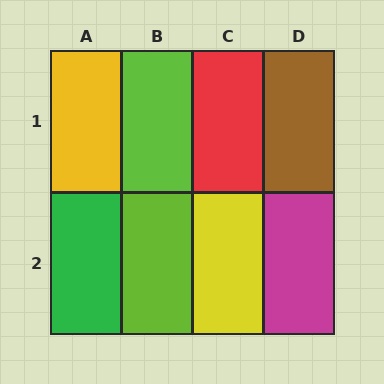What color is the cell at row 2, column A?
Green.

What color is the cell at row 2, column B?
Lime.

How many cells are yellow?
2 cells are yellow.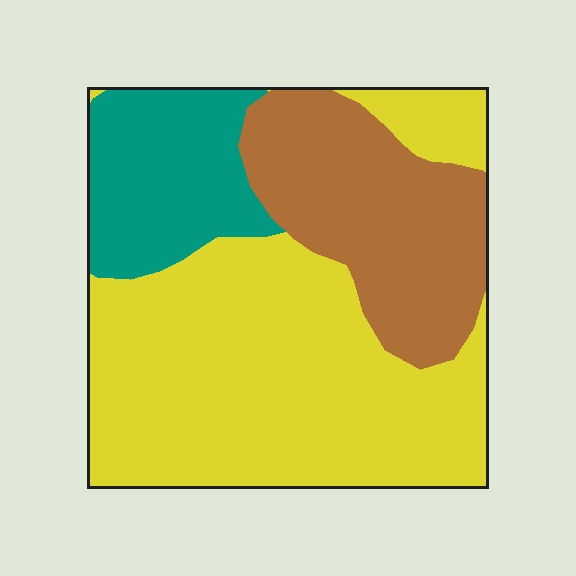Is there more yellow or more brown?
Yellow.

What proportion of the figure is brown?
Brown covers about 25% of the figure.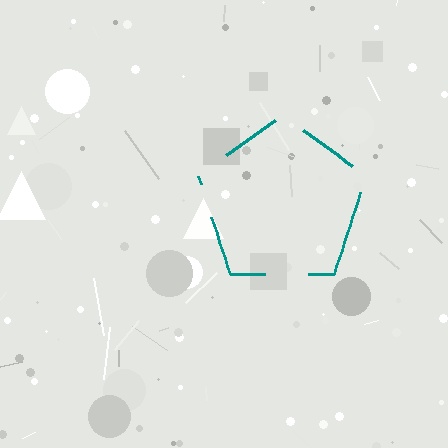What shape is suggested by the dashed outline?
The dashed outline suggests a pentagon.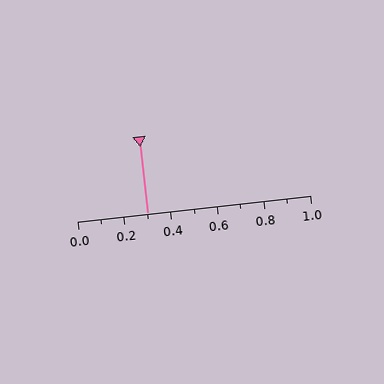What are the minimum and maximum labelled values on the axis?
The axis runs from 0.0 to 1.0.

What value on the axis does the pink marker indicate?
The marker indicates approximately 0.3.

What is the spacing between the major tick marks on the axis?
The major ticks are spaced 0.2 apart.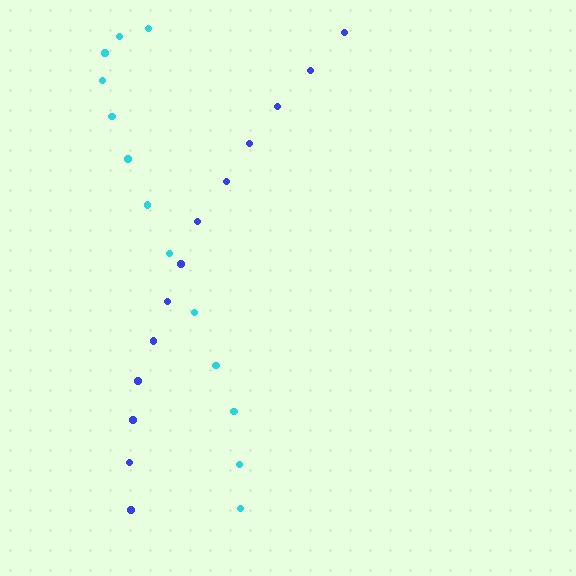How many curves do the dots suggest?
There are 2 distinct paths.